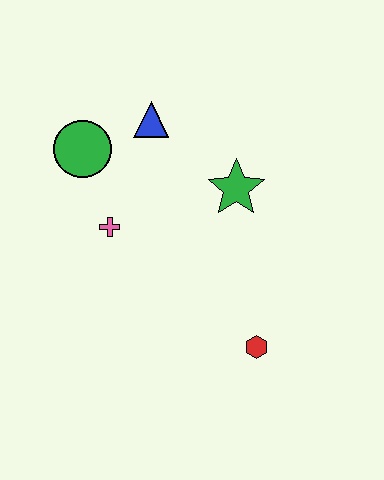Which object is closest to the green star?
The blue triangle is closest to the green star.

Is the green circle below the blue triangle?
Yes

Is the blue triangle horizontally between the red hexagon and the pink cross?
Yes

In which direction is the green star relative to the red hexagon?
The green star is above the red hexagon.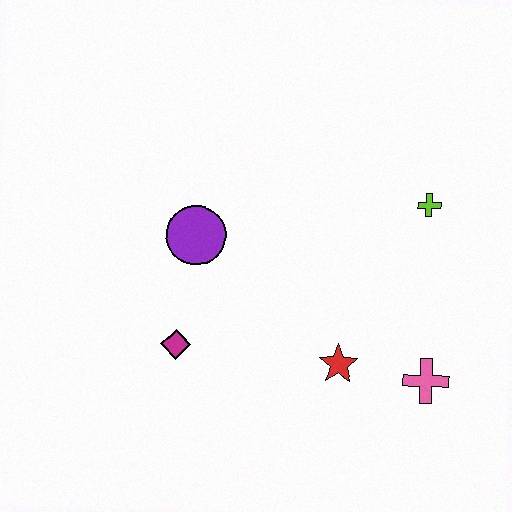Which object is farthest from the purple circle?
The pink cross is farthest from the purple circle.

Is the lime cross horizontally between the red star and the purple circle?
No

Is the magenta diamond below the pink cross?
No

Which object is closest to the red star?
The pink cross is closest to the red star.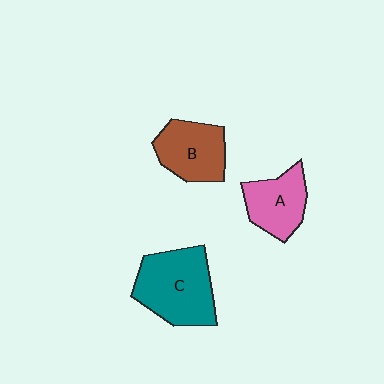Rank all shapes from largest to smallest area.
From largest to smallest: C (teal), B (brown), A (pink).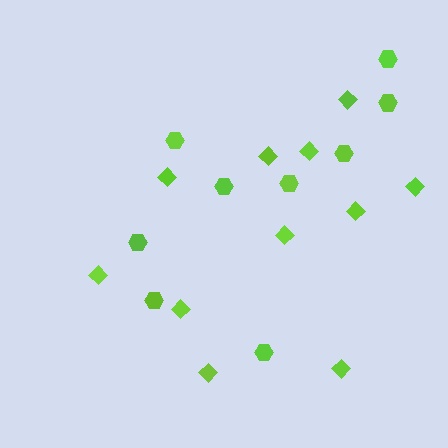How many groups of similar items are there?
There are 2 groups: one group of hexagons (9) and one group of diamonds (11).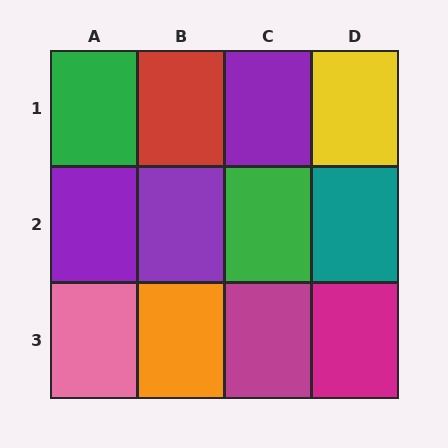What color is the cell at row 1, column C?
Purple.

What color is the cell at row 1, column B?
Red.